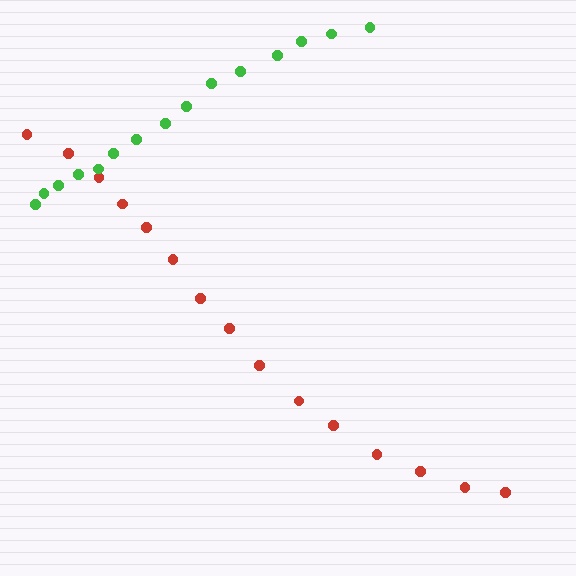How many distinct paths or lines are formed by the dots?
There are 2 distinct paths.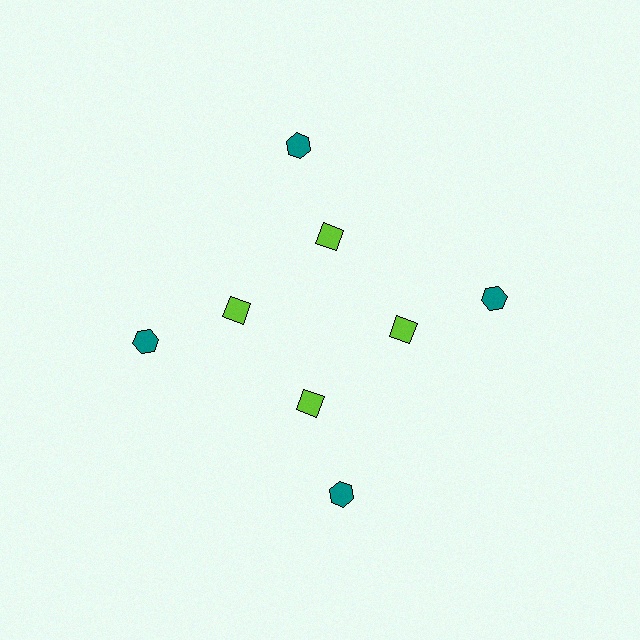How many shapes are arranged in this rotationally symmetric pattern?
There are 8 shapes, arranged in 4 groups of 2.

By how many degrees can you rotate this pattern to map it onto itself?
The pattern maps onto itself every 90 degrees of rotation.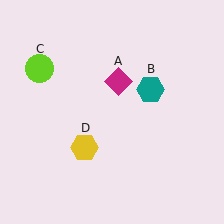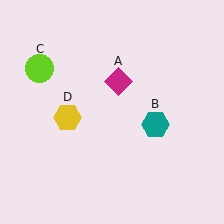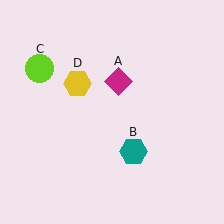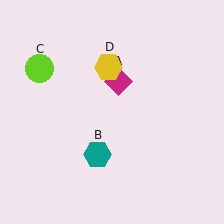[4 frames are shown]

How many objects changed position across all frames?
2 objects changed position: teal hexagon (object B), yellow hexagon (object D).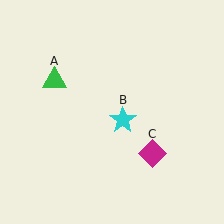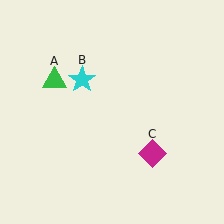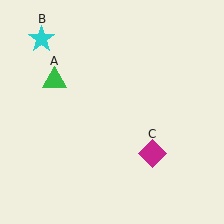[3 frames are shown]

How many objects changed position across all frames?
1 object changed position: cyan star (object B).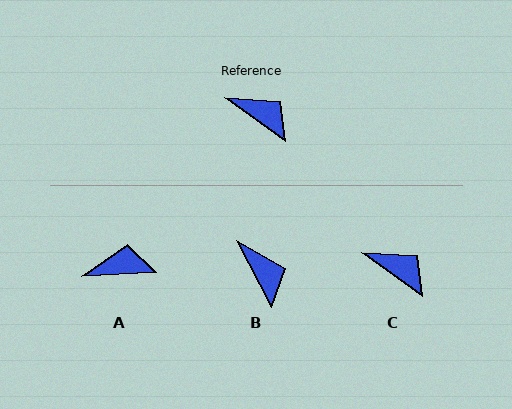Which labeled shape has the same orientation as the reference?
C.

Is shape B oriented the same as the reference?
No, it is off by about 26 degrees.